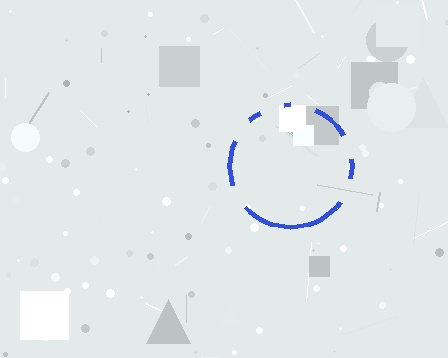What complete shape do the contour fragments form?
The contour fragments form a circle.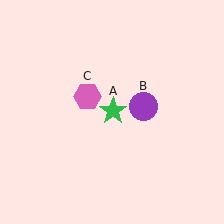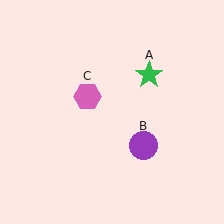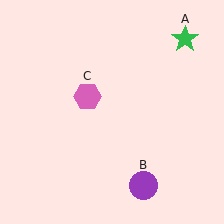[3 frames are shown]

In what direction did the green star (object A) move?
The green star (object A) moved up and to the right.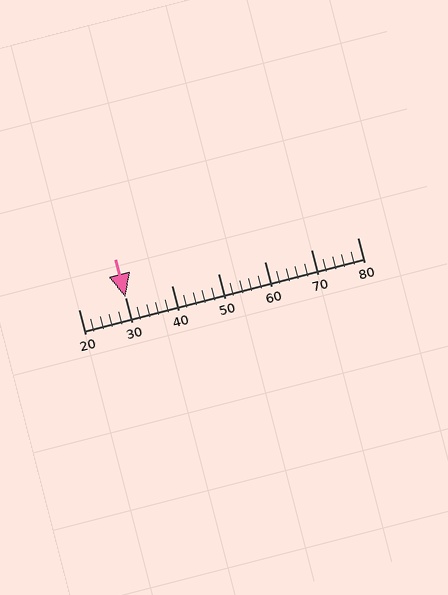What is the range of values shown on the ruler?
The ruler shows values from 20 to 80.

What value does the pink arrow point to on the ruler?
The pink arrow points to approximately 30.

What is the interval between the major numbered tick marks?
The major tick marks are spaced 10 units apart.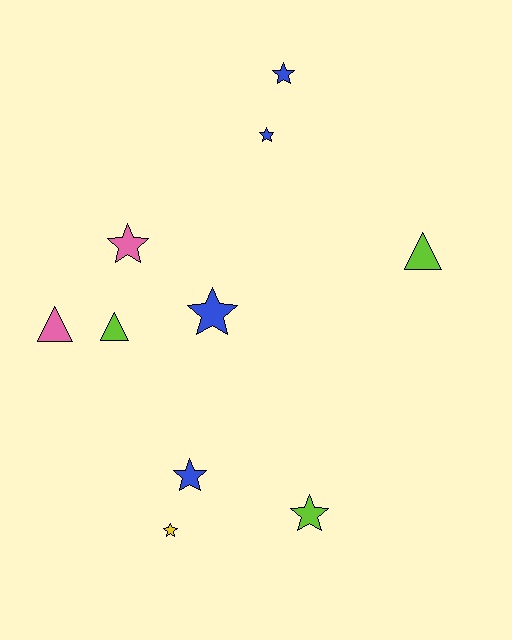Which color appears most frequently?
Blue, with 4 objects.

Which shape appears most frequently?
Star, with 7 objects.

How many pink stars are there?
There is 1 pink star.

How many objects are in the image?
There are 10 objects.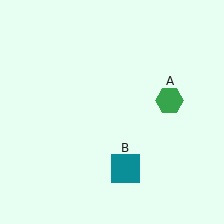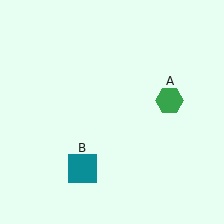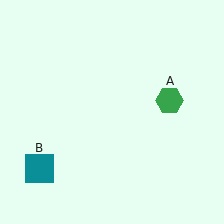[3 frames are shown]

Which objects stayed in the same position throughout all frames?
Green hexagon (object A) remained stationary.